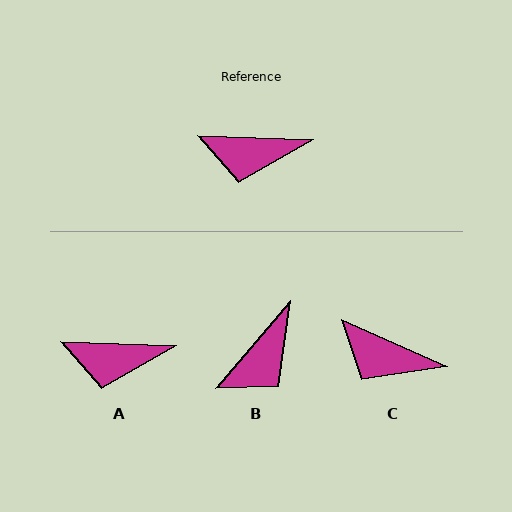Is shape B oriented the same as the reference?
No, it is off by about 52 degrees.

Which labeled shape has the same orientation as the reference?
A.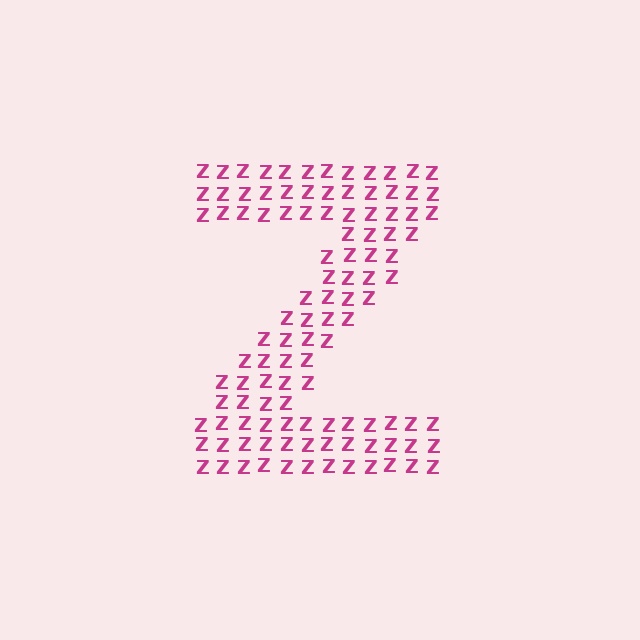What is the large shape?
The large shape is the letter Z.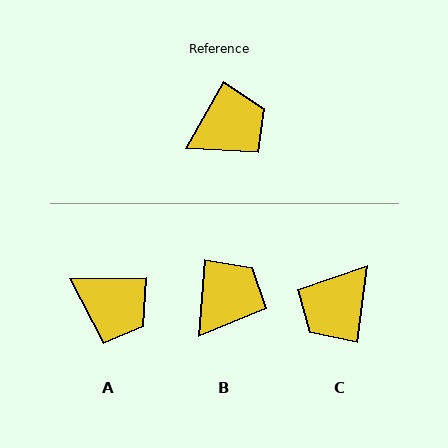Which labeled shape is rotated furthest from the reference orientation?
C, about 158 degrees away.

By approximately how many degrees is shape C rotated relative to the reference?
Approximately 158 degrees clockwise.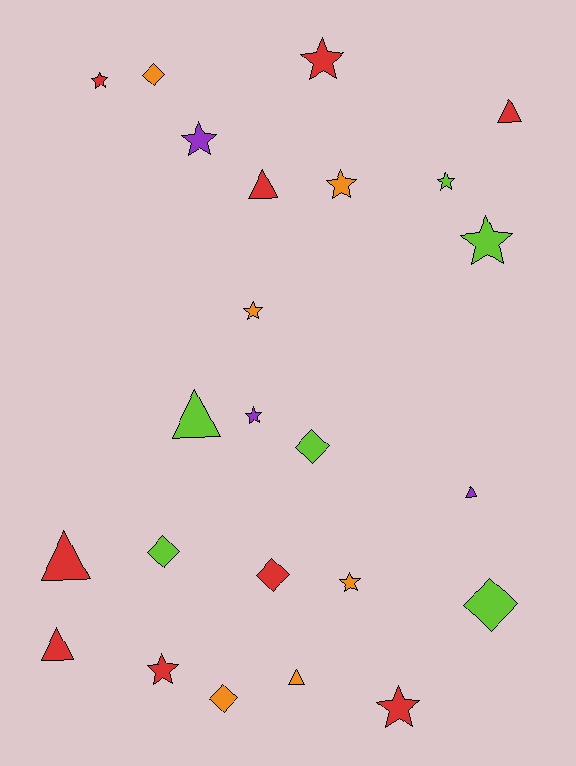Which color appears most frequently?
Red, with 9 objects.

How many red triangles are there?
There are 4 red triangles.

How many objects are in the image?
There are 24 objects.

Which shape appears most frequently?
Star, with 11 objects.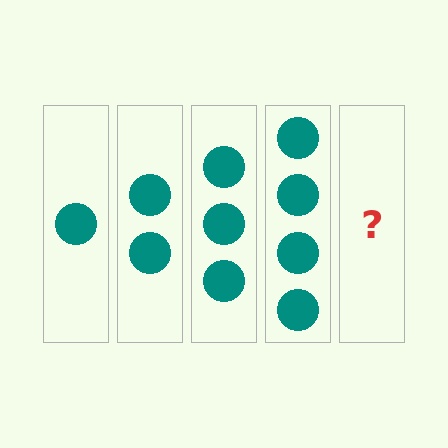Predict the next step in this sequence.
The next step is 5 circles.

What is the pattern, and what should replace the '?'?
The pattern is that each step adds one more circle. The '?' should be 5 circles.